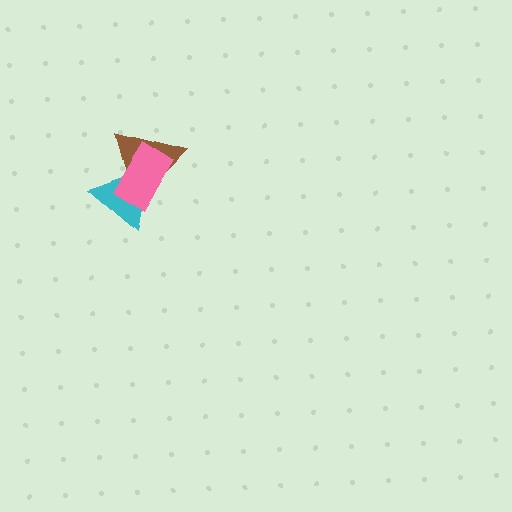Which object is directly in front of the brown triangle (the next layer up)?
The cyan triangle is directly in front of the brown triangle.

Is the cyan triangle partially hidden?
Yes, it is partially covered by another shape.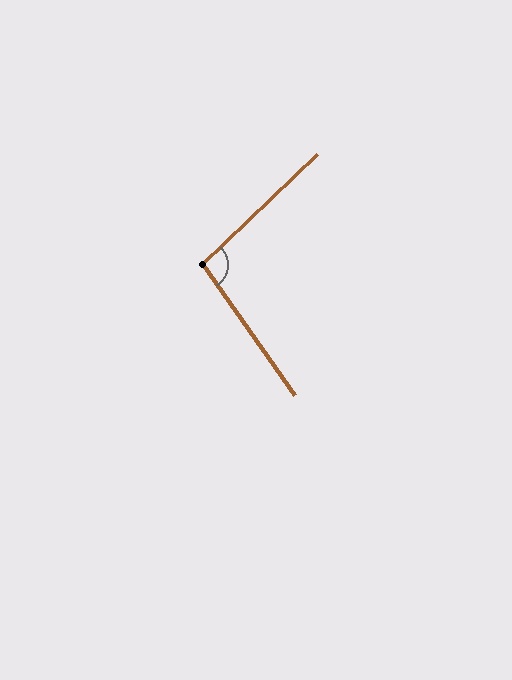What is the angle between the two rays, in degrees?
Approximately 99 degrees.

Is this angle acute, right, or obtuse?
It is obtuse.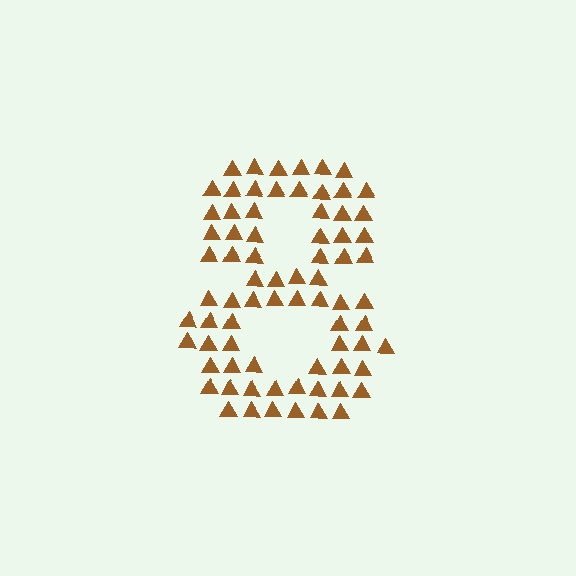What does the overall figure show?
The overall figure shows the digit 8.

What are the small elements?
The small elements are triangles.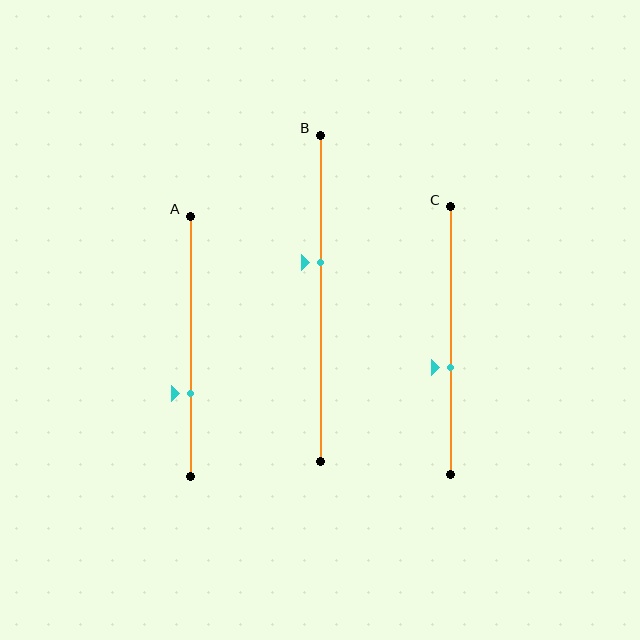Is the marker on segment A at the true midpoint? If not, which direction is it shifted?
No, the marker on segment A is shifted downward by about 18% of the segment length.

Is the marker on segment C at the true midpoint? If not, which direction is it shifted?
No, the marker on segment C is shifted downward by about 10% of the segment length.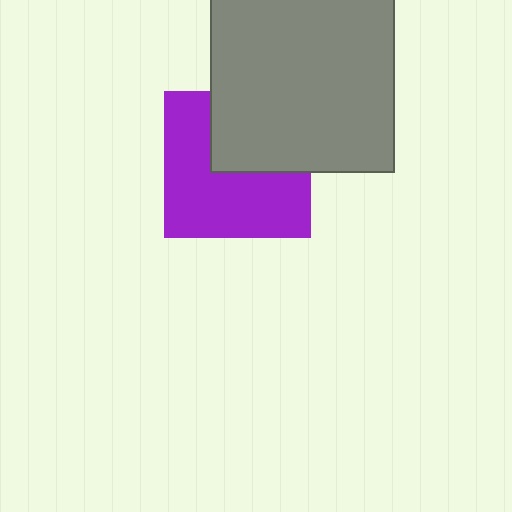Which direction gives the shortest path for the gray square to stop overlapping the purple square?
Moving up gives the shortest separation.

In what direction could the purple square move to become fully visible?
The purple square could move down. That would shift it out from behind the gray square entirely.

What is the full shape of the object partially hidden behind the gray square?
The partially hidden object is a purple square.